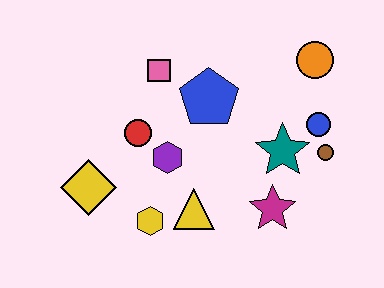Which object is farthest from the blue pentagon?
The yellow diamond is farthest from the blue pentagon.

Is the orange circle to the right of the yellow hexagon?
Yes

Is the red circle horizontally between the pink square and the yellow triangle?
No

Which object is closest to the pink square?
The blue pentagon is closest to the pink square.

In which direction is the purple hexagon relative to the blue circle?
The purple hexagon is to the left of the blue circle.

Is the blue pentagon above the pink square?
No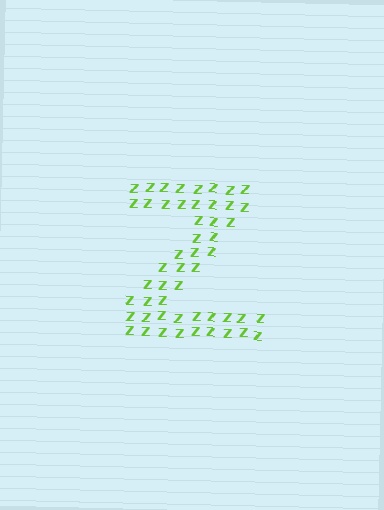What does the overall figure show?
The overall figure shows the letter Z.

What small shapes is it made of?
It is made of small letter Z's.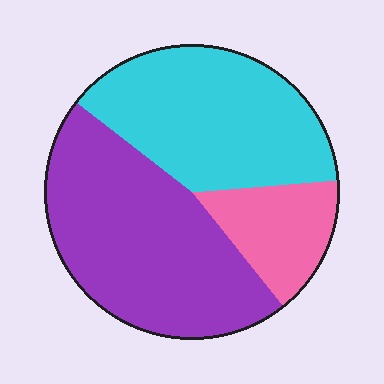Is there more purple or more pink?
Purple.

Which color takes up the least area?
Pink, at roughly 15%.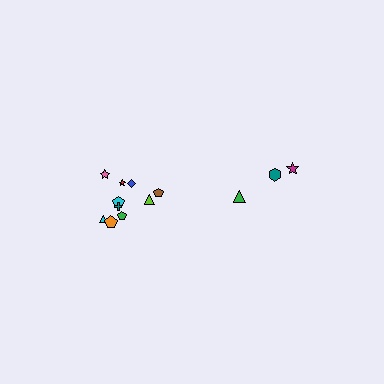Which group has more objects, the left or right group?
The left group.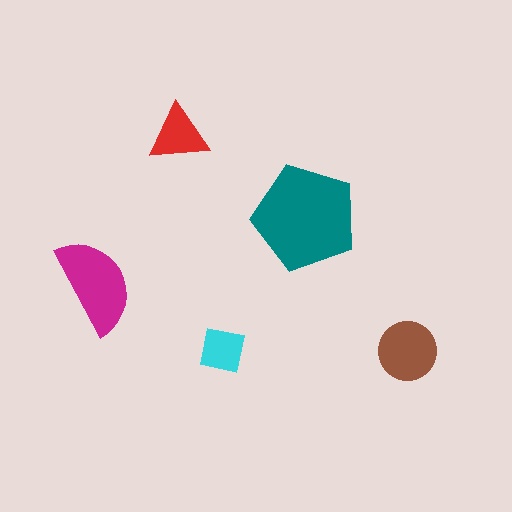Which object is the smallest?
The cyan square.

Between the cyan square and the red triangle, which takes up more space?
The red triangle.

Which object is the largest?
The teal pentagon.